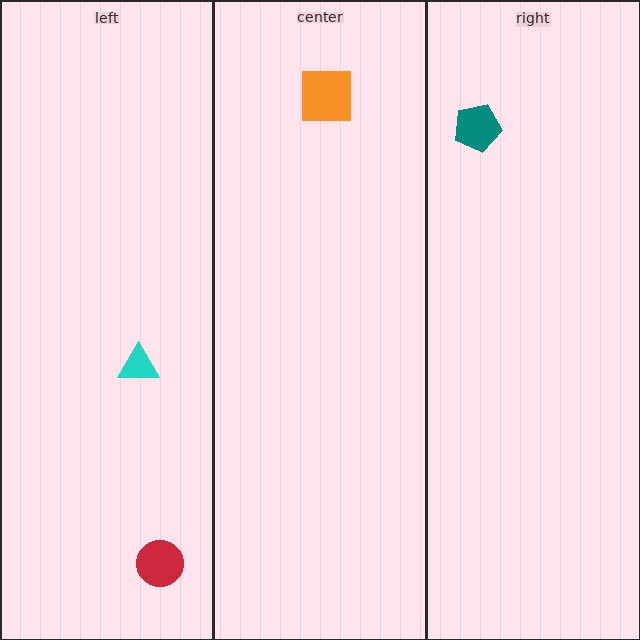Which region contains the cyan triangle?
The left region.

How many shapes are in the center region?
1.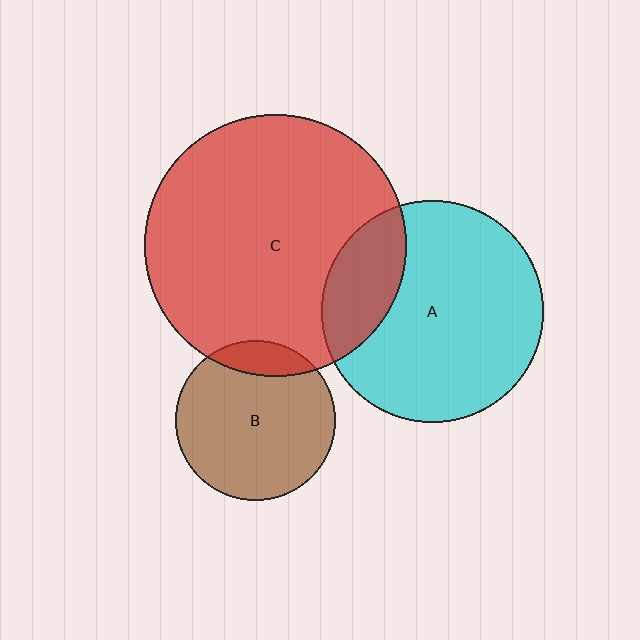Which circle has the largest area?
Circle C (red).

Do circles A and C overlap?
Yes.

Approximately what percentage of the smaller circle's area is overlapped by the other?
Approximately 20%.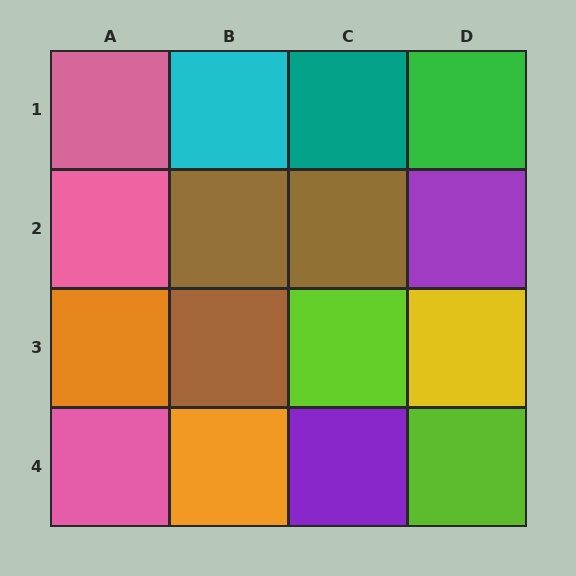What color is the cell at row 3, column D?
Yellow.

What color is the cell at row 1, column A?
Pink.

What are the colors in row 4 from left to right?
Pink, orange, purple, lime.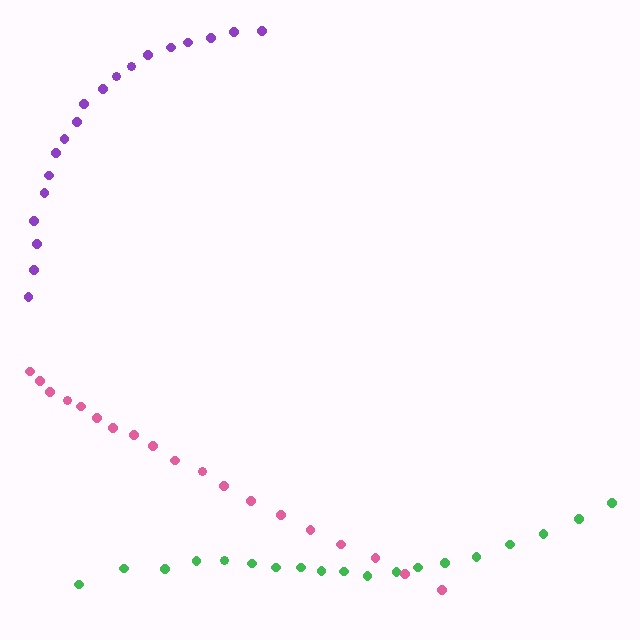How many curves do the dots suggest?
There are 3 distinct paths.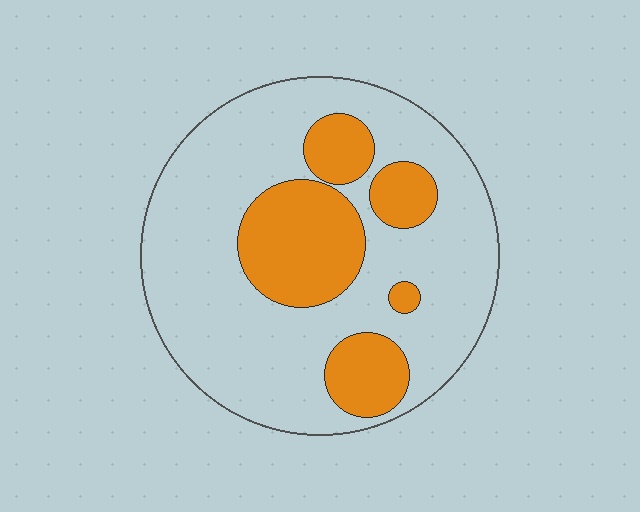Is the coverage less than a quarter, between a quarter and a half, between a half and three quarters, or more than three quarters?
Between a quarter and a half.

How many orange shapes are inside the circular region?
5.